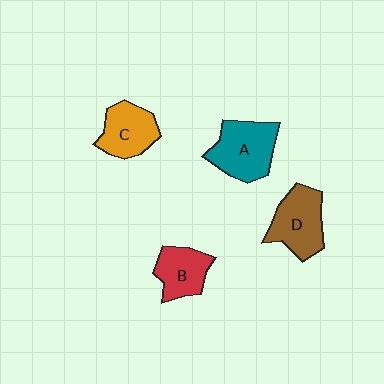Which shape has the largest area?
Shape A (teal).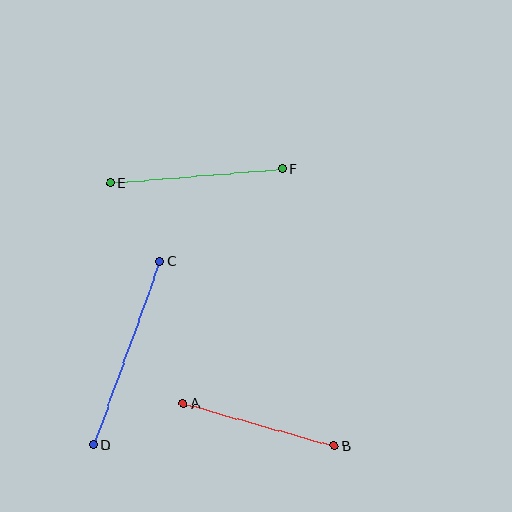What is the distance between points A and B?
The distance is approximately 157 pixels.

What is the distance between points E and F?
The distance is approximately 173 pixels.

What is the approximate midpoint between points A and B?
The midpoint is at approximately (259, 425) pixels.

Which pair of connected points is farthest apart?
Points C and D are farthest apart.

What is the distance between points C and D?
The distance is approximately 195 pixels.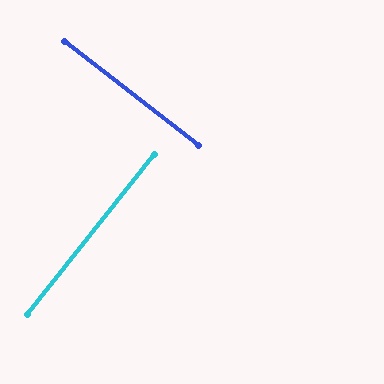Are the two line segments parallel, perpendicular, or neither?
Perpendicular — they meet at approximately 90°.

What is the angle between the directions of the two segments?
Approximately 90 degrees.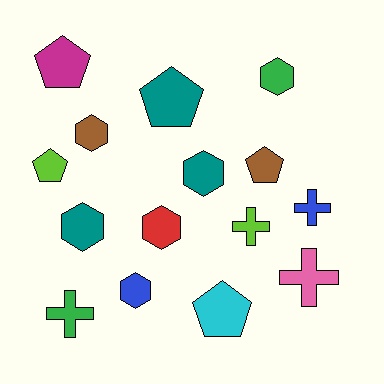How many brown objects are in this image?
There are 2 brown objects.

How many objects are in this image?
There are 15 objects.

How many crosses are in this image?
There are 4 crosses.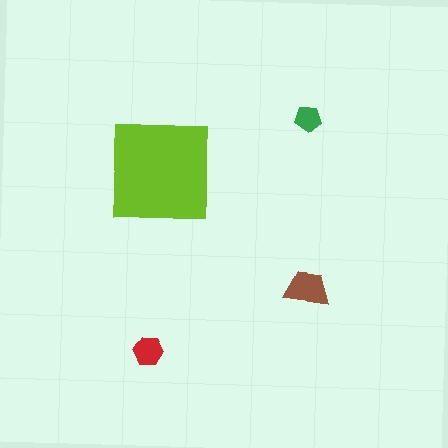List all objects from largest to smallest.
The lime square, the brown trapezoid, the red hexagon, the green pentagon.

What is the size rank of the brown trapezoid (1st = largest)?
2nd.